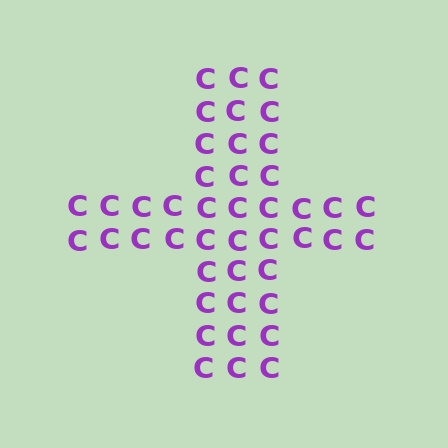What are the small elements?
The small elements are letter C's.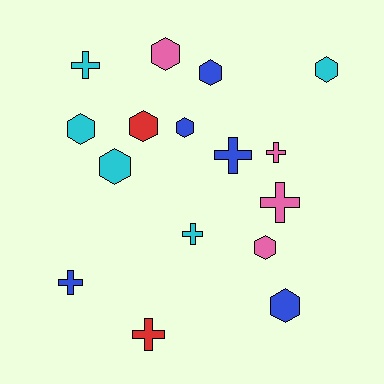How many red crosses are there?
There is 1 red cross.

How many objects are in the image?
There are 16 objects.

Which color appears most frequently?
Cyan, with 5 objects.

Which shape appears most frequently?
Hexagon, with 9 objects.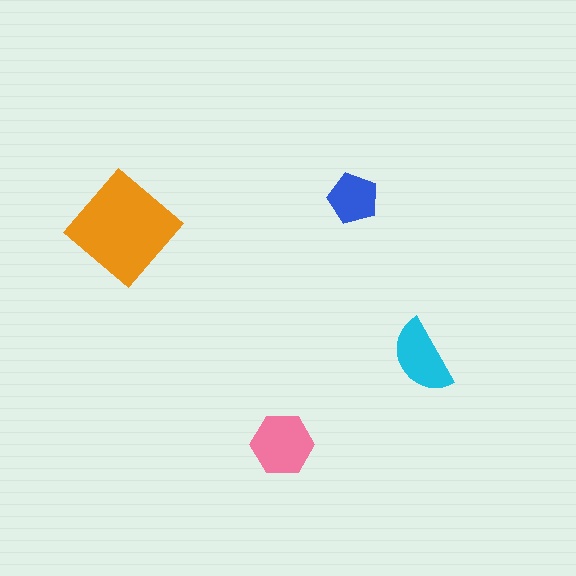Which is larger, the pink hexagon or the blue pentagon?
The pink hexagon.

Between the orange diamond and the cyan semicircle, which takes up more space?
The orange diamond.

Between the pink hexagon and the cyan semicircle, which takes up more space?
The pink hexagon.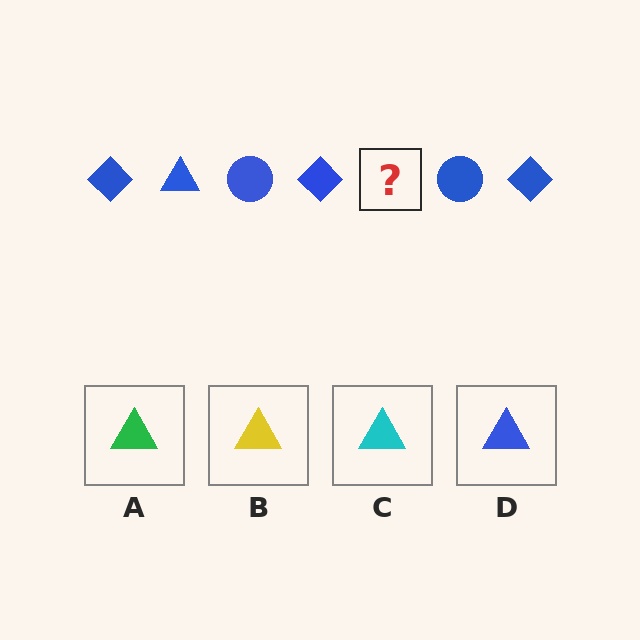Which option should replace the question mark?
Option D.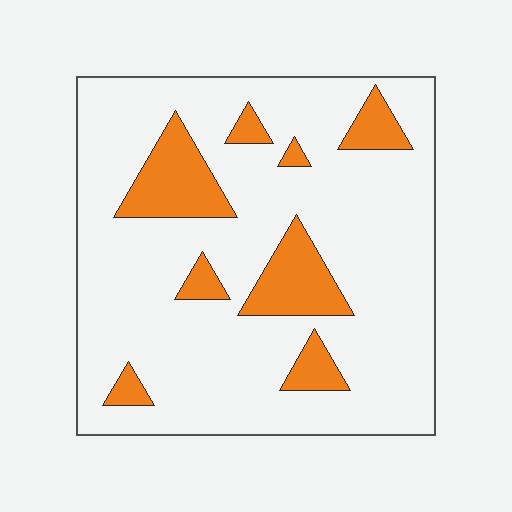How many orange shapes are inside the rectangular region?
8.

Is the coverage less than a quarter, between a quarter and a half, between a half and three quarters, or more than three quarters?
Less than a quarter.